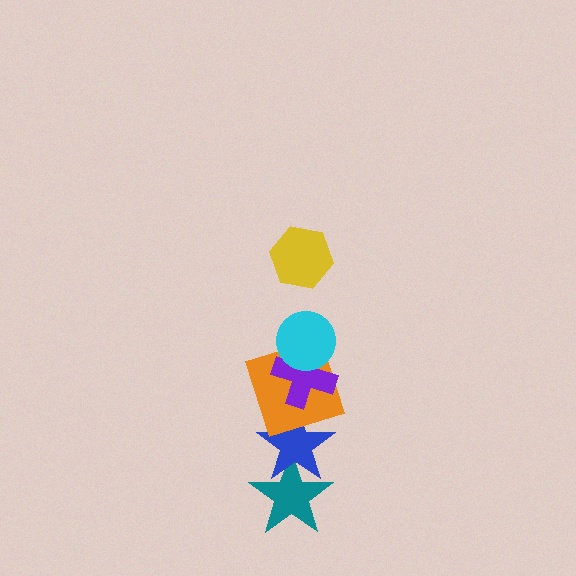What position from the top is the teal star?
The teal star is 6th from the top.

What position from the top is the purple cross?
The purple cross is 3rd from the top.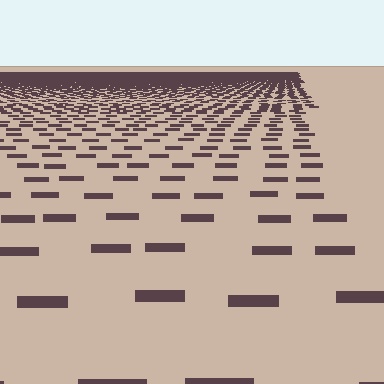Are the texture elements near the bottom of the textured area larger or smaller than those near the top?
Larger. Near the bottom, elements are closer to the viewer and appear at a bigger on-screen size.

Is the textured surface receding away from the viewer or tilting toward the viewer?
The surface is receding away from the viewer. Texture elements get smaller and denser toward the top.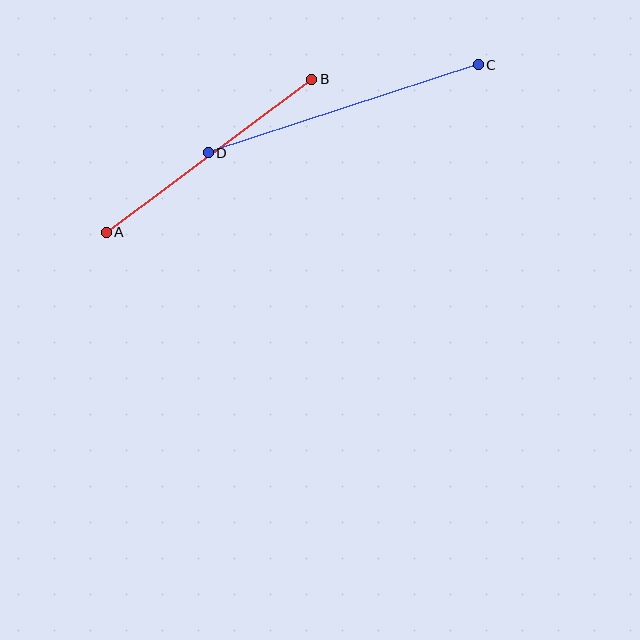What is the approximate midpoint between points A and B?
The midpoint is at approximately (209, 156) pixels.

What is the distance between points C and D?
The distance is approximately 284 pixels.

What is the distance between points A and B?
The distance is approximately 256 pixels.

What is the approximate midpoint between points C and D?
The midpoint is at approximately (343, 109) pixels.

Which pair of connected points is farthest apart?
Points C and D are farthest apart.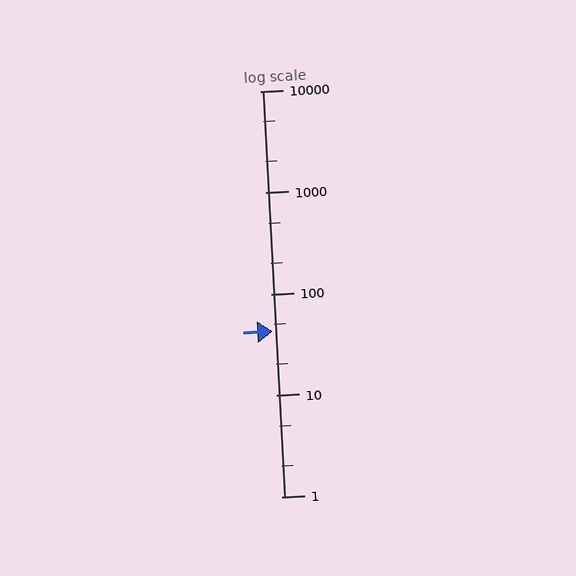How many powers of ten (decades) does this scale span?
The scale spans 4 decades, from 1 to 10000.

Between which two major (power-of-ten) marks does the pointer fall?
The pointer is between 10 and 100.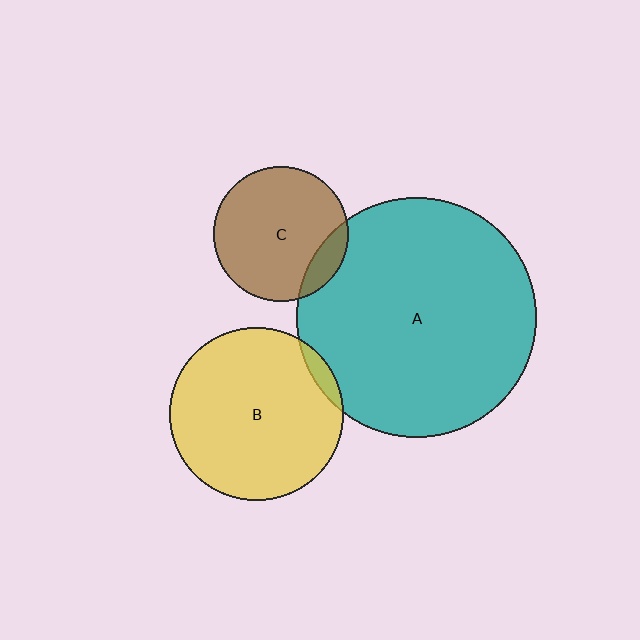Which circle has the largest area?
Circle A (teal).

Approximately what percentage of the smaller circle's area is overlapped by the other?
Approximately 10%.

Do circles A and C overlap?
Yes.